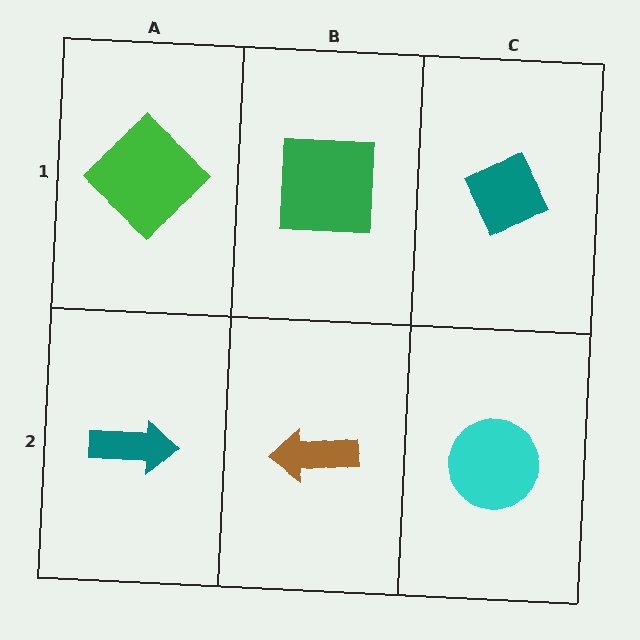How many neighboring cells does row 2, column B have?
3.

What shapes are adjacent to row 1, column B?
A brown arrow (row 2, column B), a green diamond (row 1, column A), a teal diamond (row 1, column C).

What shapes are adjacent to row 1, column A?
A teal arrow (row 2, column A), a green square (row 1, column B).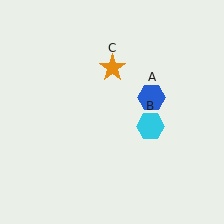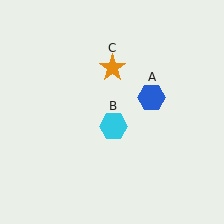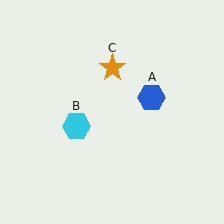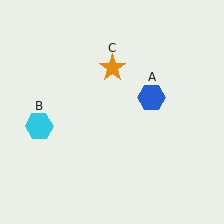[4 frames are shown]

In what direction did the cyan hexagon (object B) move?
The cyan hexagon (object B) moved left.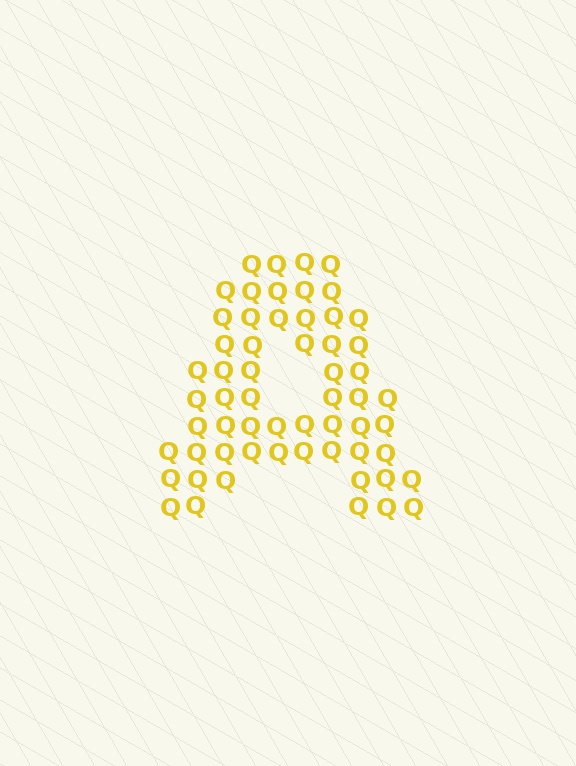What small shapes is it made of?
It is made of small letter Q's.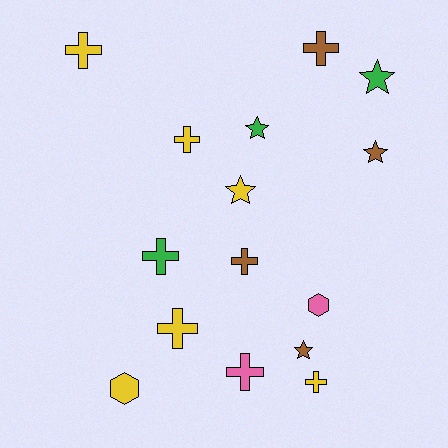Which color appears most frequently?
Yellow, with 6 objects.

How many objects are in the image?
There are 15 objects.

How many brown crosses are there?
There are 2 brown crosses.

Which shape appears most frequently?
Cross, with 8 objects.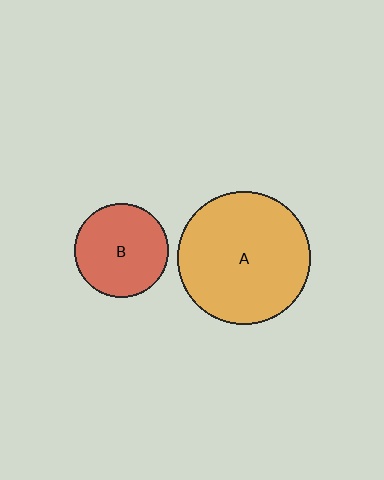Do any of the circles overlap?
No, none of the circles overlap.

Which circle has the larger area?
Circle A (orange).